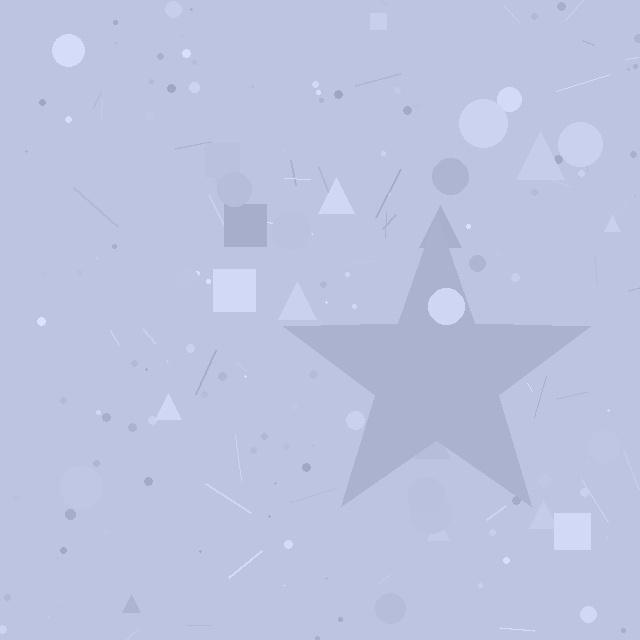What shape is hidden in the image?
A star is hidden in the image.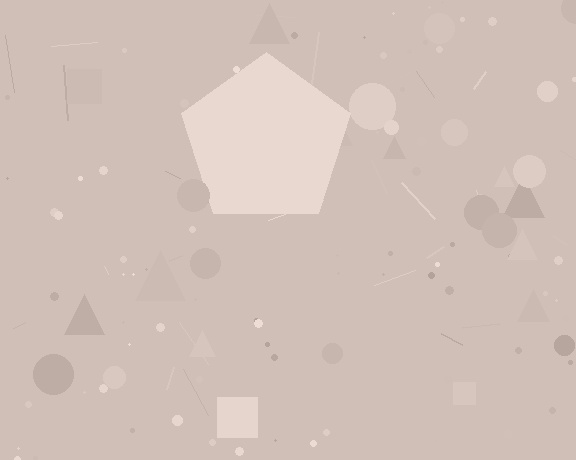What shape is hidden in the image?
A pentagon is hidden in the image.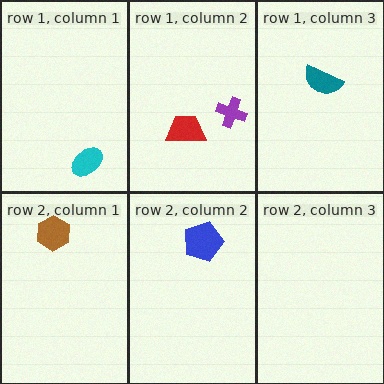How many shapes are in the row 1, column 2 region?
2.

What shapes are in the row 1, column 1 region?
The cyan ellipse.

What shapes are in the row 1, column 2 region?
The red trapezoid, the purple cross.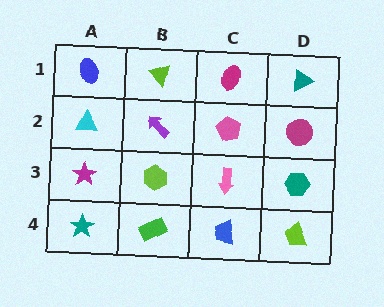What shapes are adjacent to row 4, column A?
A magenta star (row 3, column A), a green rectangle (row 4, column B).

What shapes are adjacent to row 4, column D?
A teal hexagon (row 3, column D), a blue trapezoid (row 4, column C).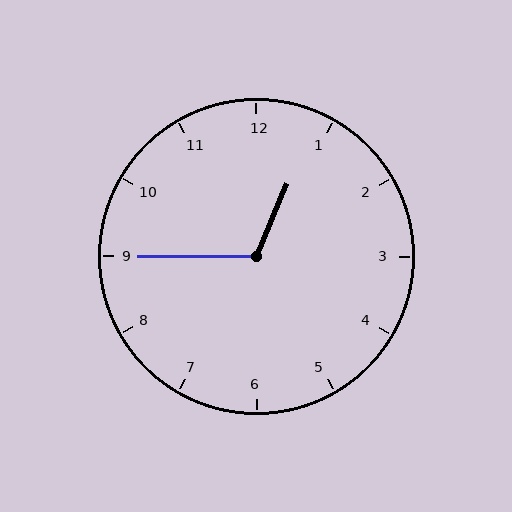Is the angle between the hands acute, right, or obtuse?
It is obtuse.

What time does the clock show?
12:45.